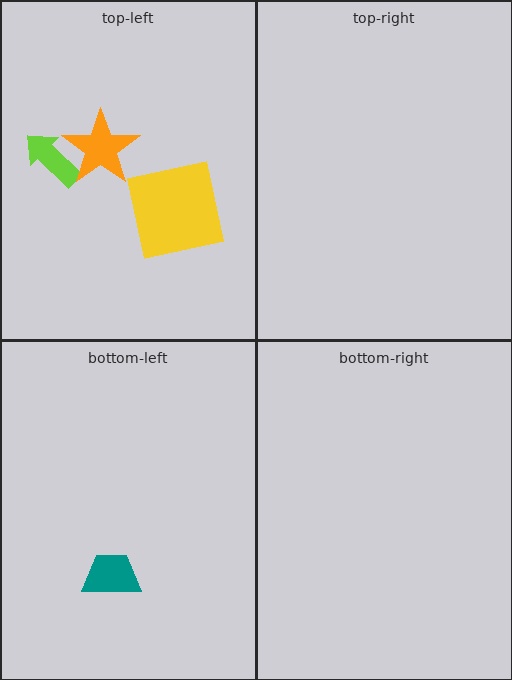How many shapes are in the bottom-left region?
1.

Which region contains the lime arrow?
The top-left region.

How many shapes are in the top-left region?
3.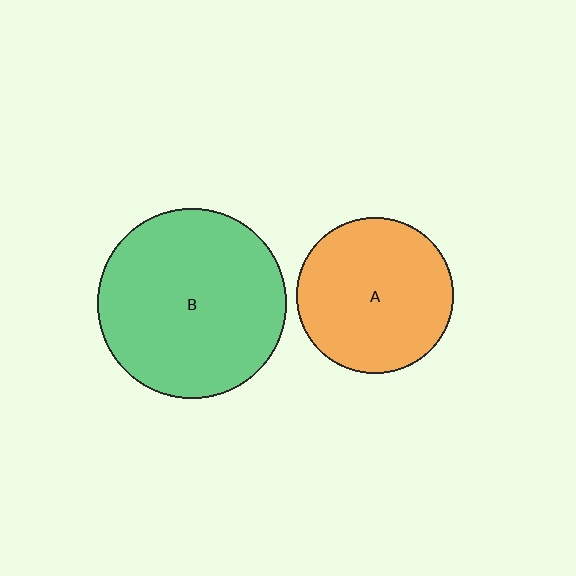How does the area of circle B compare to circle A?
Approximately 1.5 times.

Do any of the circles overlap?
No, none of the circles overlap.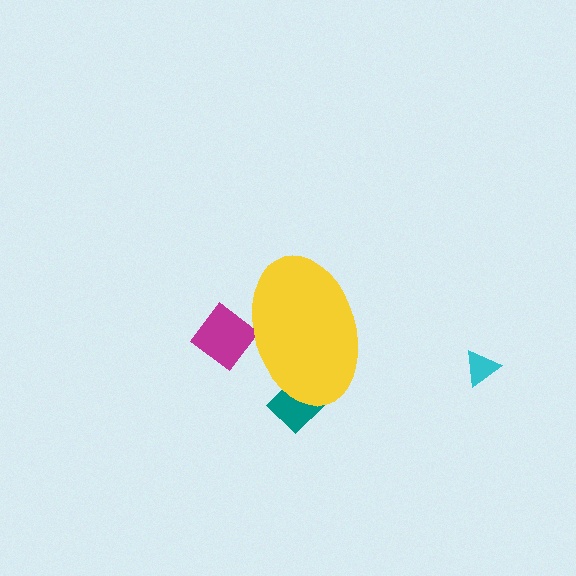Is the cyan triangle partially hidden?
No, the cyan triangle is fully visible.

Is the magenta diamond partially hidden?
Yes, the magenta diamond is partially hidden behind the yellow ellipse.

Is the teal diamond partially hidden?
Yes, the teal diamond is partially hidden behind the yellow ellipse.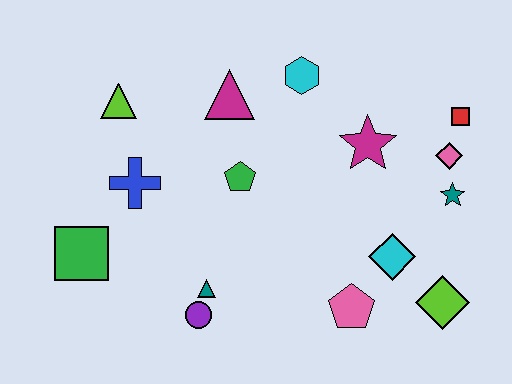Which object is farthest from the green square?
The red square is farthest from the green square.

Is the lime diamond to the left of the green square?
No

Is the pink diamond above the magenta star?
No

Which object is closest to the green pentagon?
The magenta triangle is closest to the green pentagon.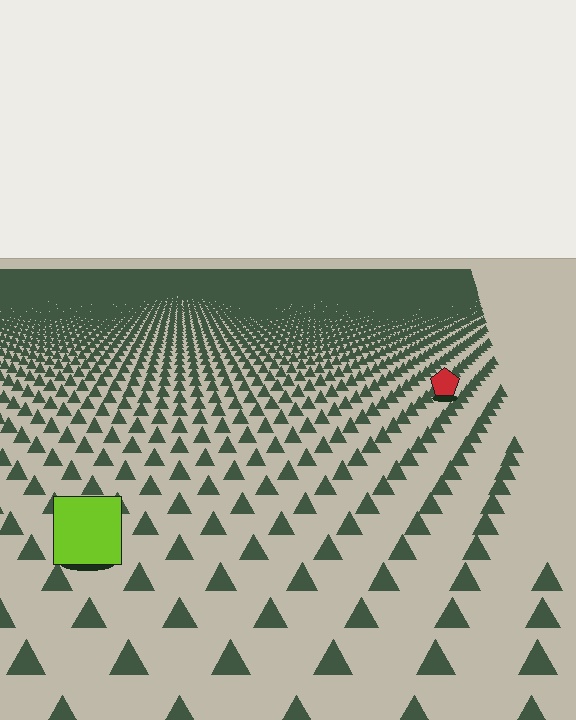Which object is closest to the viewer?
The lime square is closest. The texture marks near it are larger and more spread out.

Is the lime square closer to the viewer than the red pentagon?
Yes. The lime square is closer — you can tell from the texture gradient: the ground texture is coarser near it.